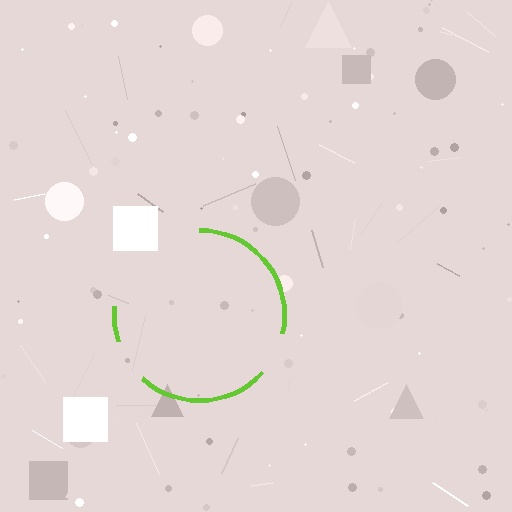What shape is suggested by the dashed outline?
The dashed outline suggests a circle.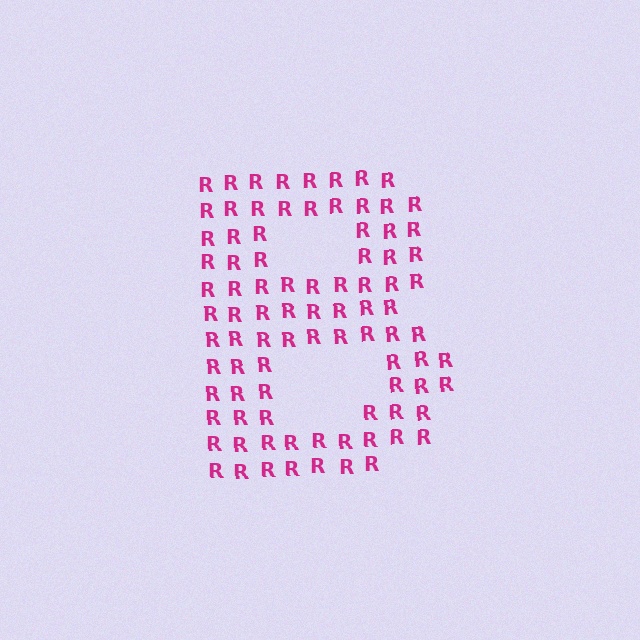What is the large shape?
The large shape is the letter B.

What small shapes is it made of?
It is made of small letter R's.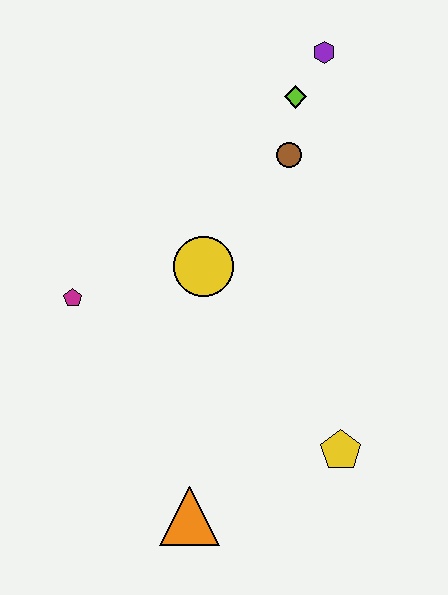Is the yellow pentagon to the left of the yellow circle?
No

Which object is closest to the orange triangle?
The yellow pentagon is closest to the orange triangle.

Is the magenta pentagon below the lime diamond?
Yes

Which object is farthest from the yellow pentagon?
The purple hexagon is farthest from the yellow pentagon.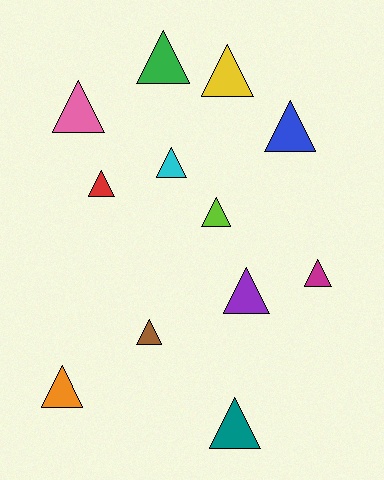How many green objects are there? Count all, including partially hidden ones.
There is 1 green object.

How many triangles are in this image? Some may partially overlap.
There are 12 triangles.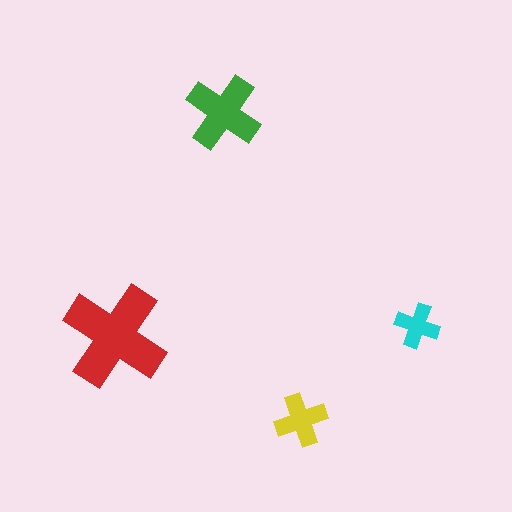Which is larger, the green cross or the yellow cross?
The green one.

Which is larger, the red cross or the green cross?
The red one.